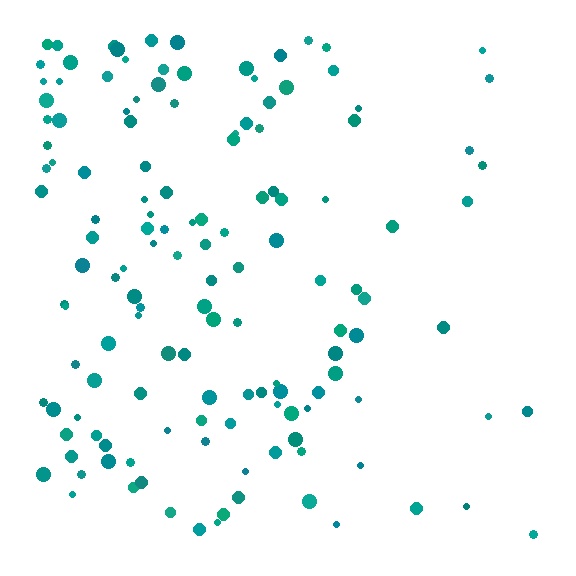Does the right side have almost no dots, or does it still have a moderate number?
Still a moderate number, just noticeably fewer than the left.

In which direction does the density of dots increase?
From right to left, with the left side densest.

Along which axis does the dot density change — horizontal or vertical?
Horizontal.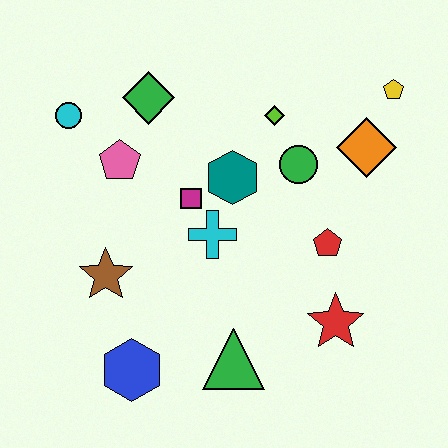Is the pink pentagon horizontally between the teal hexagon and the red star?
No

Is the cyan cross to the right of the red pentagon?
No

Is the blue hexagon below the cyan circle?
Yes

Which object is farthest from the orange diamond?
The blue hexagon is farthest from the orange diamond.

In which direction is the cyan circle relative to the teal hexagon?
The cyan circle is to the left of the teal hexagon.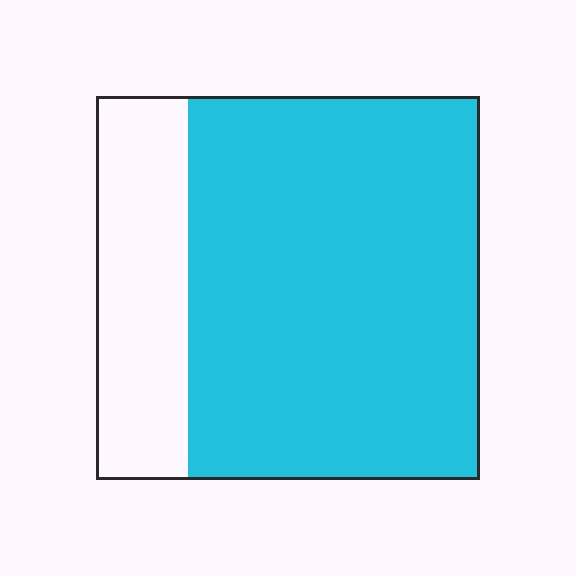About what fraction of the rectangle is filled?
About three quarters (3/4).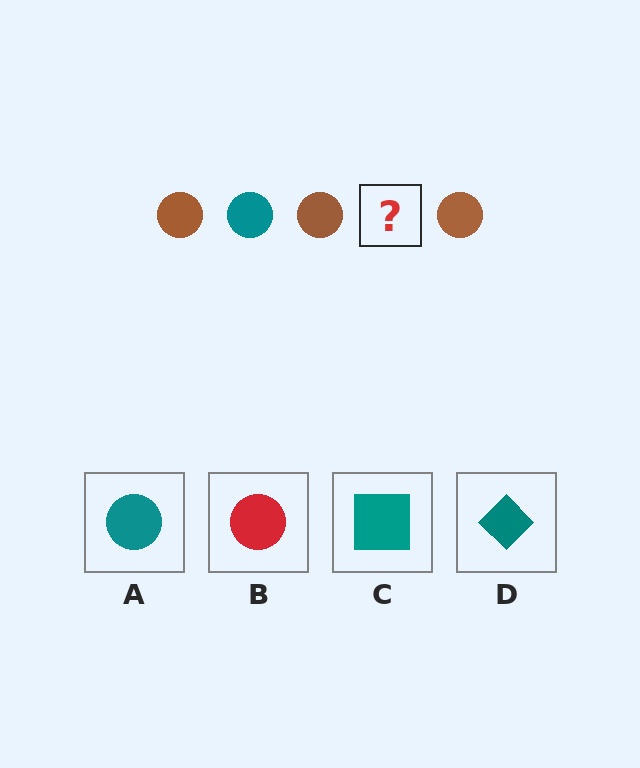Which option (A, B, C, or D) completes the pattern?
A.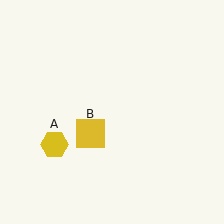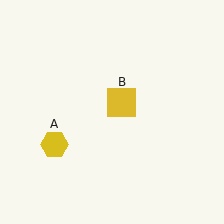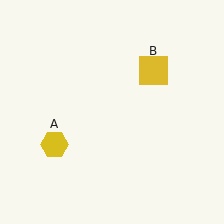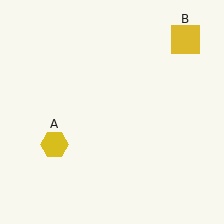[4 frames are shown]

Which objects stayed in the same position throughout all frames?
Yellow hexagon (object A) remained stationary.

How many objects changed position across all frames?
1 object changed position: yellow square (object B).